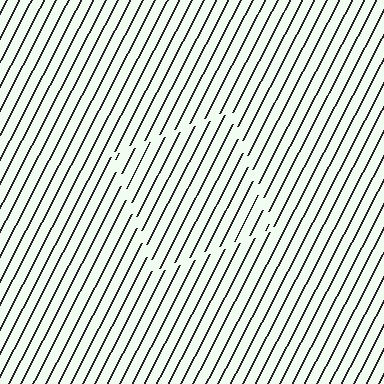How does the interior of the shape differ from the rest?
The interior of the shape contains the same grating, shifted by half a period — the contour is defined by the phase discontinuity where line-ends from the inner and outer gratings abut.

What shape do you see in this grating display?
An illusory square. The interior of the shape contains the same grating, shifted by half a period — the contour is defined by the phase discontinuity where line-ends from the inner and outer gratings abut.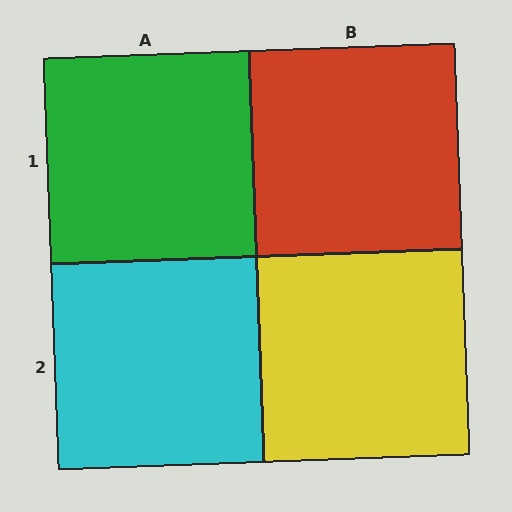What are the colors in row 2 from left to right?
Cyan, yellow.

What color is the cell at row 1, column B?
Red.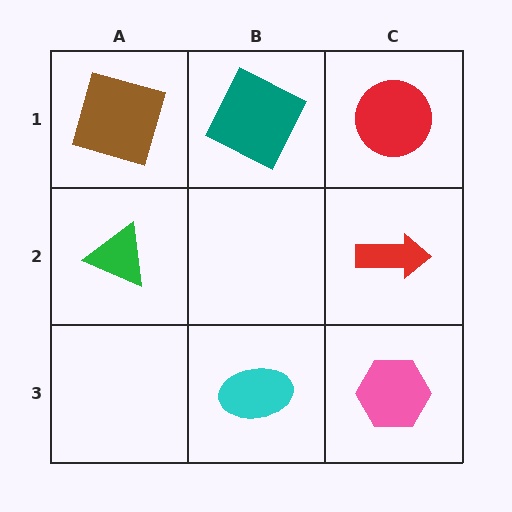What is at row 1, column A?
A brown square.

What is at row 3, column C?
A pink hexagon.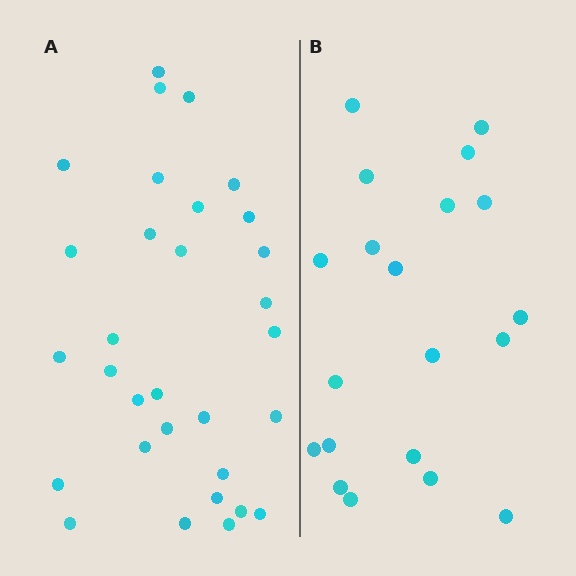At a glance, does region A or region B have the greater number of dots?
Region A (the left region) has more dots.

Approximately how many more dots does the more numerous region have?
Region A has roughly 12 or so more dots than region B.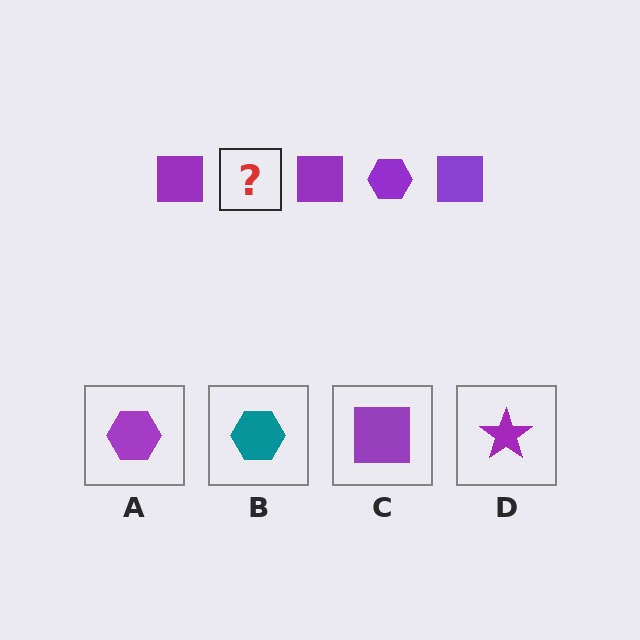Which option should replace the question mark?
Option A.